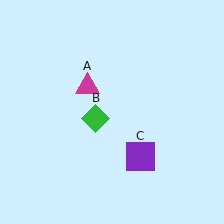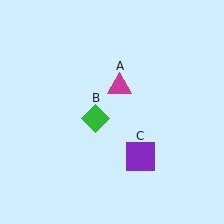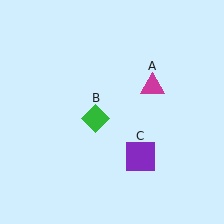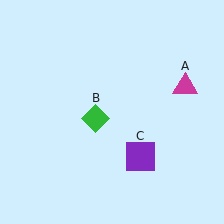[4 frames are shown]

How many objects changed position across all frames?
1 object changed position: magenta triangle (object A).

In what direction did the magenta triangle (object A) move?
The magenta triangle (object A) moved right.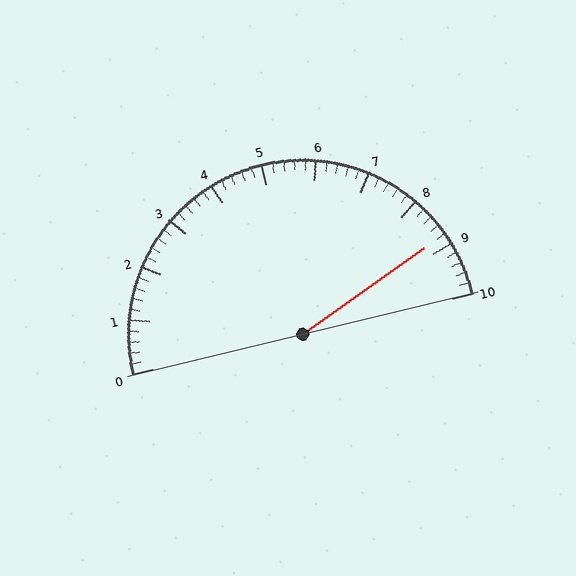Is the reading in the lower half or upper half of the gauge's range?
The reading is in the upper half of the range (0 to 10).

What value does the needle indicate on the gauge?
The needle indicates approximately 8.8.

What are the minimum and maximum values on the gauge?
The gauge ranges from 0 to 10.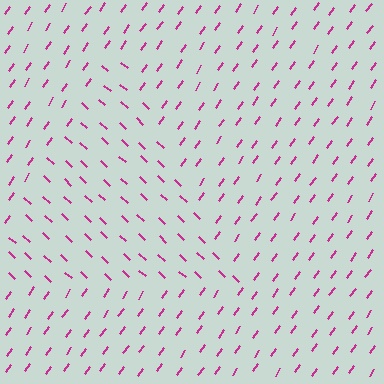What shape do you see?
I see a triangle.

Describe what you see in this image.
The image is filled with small magenta line segments. A triangle region in the image has lines oriented differently from the surrounding lines, creating a visible texture boundary.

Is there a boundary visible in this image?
Yes, there is a texture boundary formed by a change in line orientation.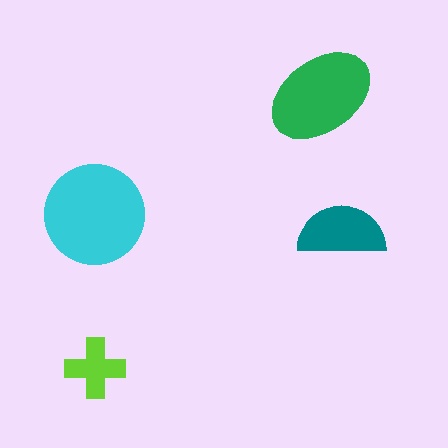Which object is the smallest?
The lime cross.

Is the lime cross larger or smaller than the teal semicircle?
Smaller.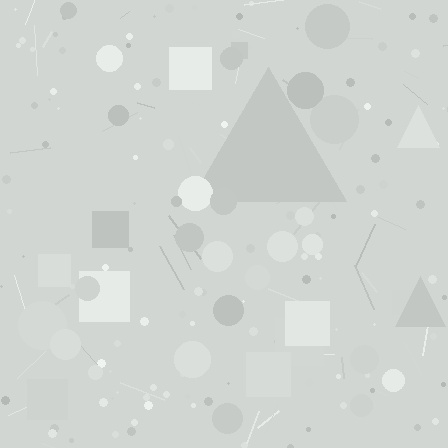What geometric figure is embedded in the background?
A triangle is embedded in the background.